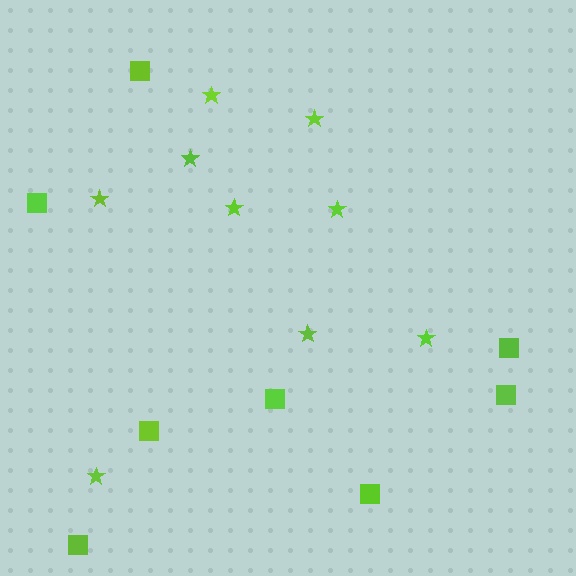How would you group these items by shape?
There are 2 groups: one group of stars (9) and one group of squares (8).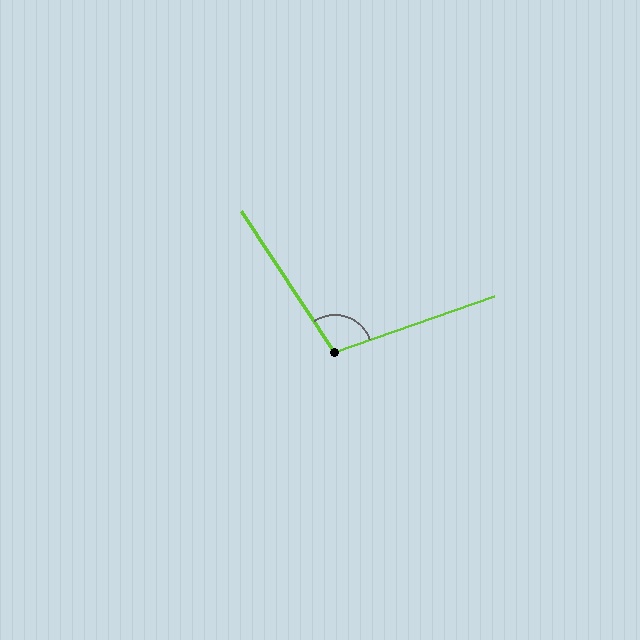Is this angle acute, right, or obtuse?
It is obtuse.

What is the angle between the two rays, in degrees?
Approximately 104 degrees.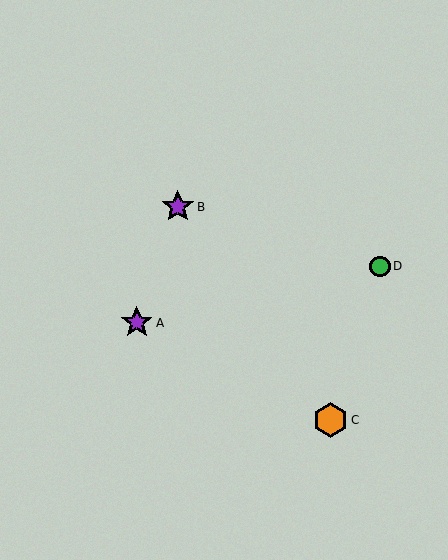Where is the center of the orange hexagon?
The center of the orange hexagon is at (331, 420).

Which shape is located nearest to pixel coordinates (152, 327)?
The purple star (labeled A) at (137, 323) is nearest to that location.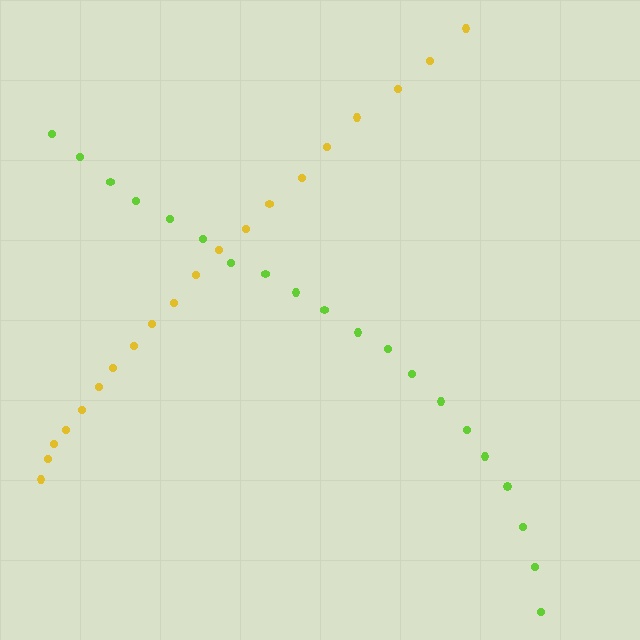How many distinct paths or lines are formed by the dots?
There are 2 distinct paths.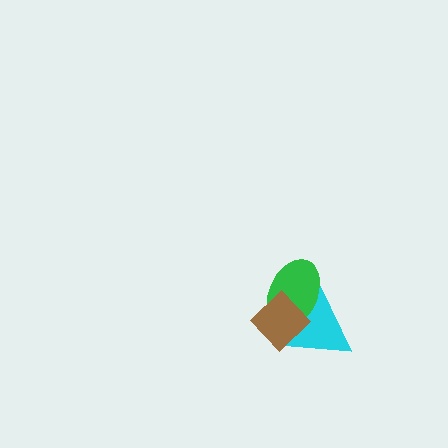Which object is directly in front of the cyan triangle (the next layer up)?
The green ellipse is directly in front of the cyan triangle.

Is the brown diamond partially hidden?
No, no other shape covers it.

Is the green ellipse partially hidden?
Yes, it is partially covered by another shape.